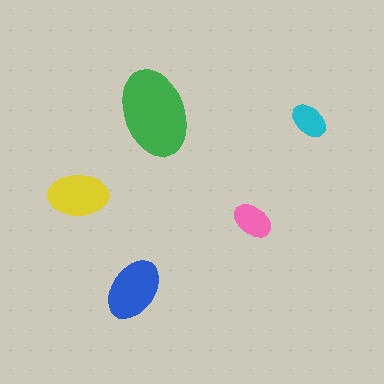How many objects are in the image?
There are 5 objects in the image.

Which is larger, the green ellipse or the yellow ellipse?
The green one.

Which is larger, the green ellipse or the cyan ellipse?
The green one.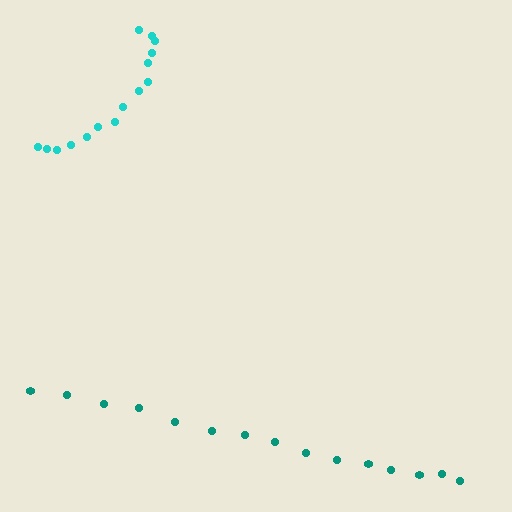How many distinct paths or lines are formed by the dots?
There are 2 distinct paths.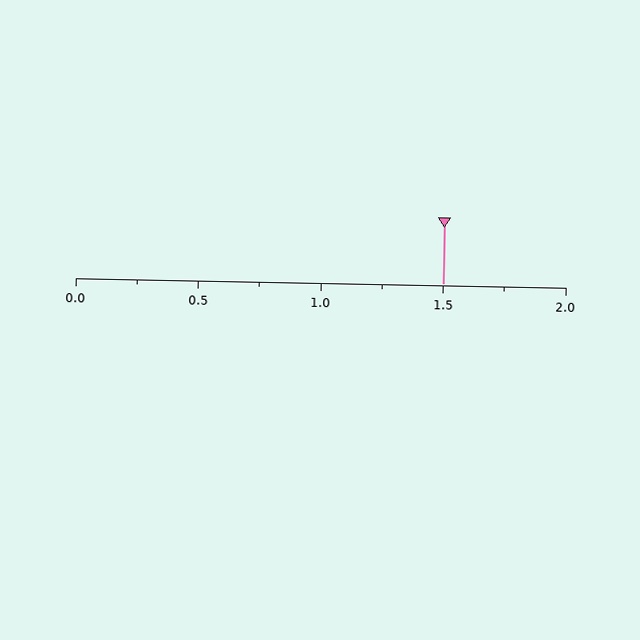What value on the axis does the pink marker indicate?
The marker indicates approximately 1.5.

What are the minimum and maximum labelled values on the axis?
The axis runs from 0.0 to 2.0.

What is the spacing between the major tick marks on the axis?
The major ticks are spaced 0.5 apart.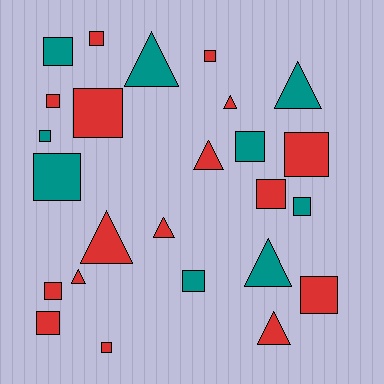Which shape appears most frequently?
Square, with 16 objects.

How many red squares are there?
There are 10 red squares.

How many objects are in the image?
There are 25 objects.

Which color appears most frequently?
Red, with 16 objects.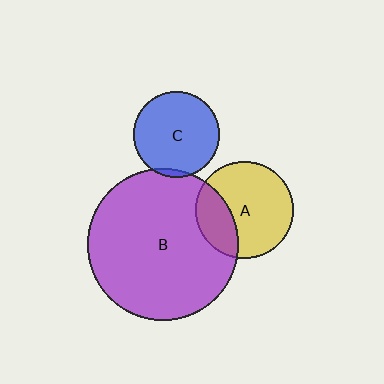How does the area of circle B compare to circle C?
Approximately 3.1 times.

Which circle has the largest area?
Circle B (purple).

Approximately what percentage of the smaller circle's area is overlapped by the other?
Approximately 5%.